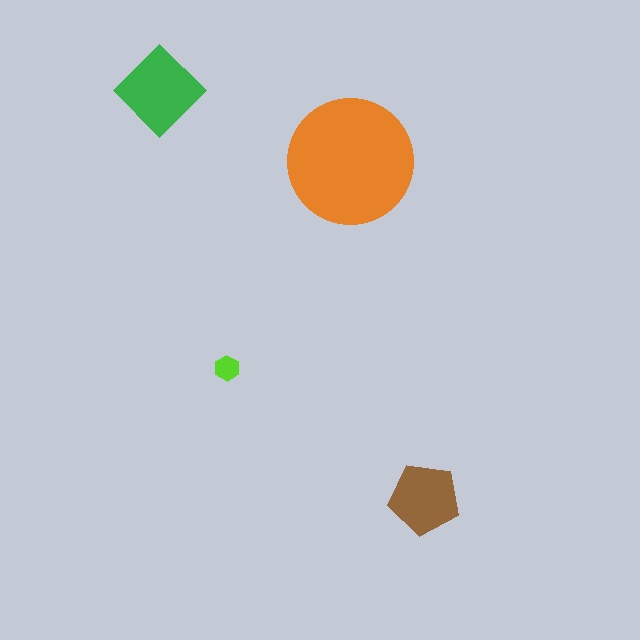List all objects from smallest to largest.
The lime hexagon, the brown pentagon, the green diamond, the orange circle.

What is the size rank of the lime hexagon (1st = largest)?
4th.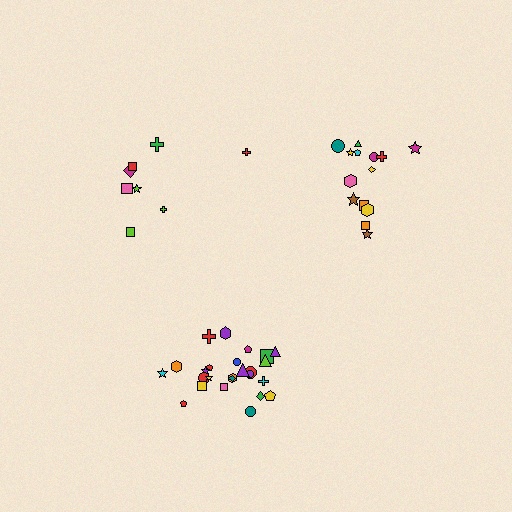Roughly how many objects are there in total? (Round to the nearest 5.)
Roughly 45 objects in total.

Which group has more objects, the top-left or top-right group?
The top-right group.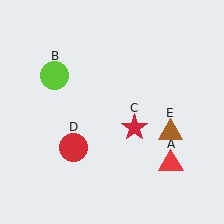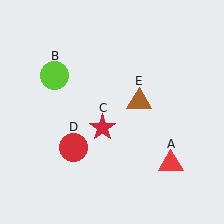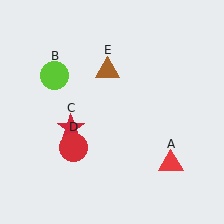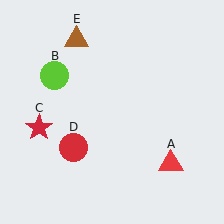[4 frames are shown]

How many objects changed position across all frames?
2 objects changed position: red star (object C), brown triangle (object E).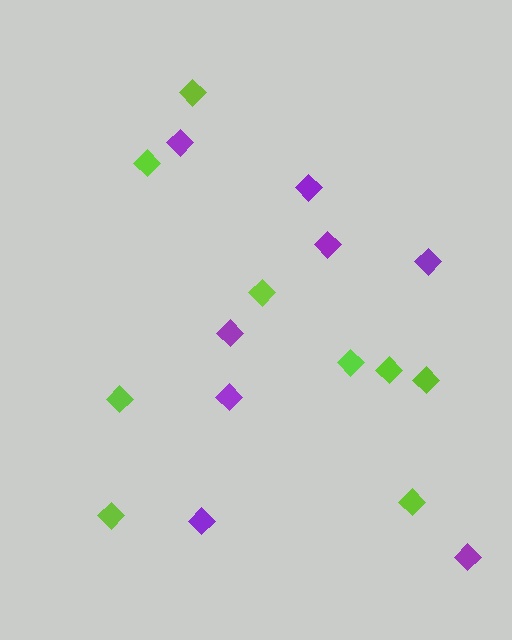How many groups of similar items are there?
There are 2 groups: one group of lime diamonds (9) and one group of purple diamonds (8).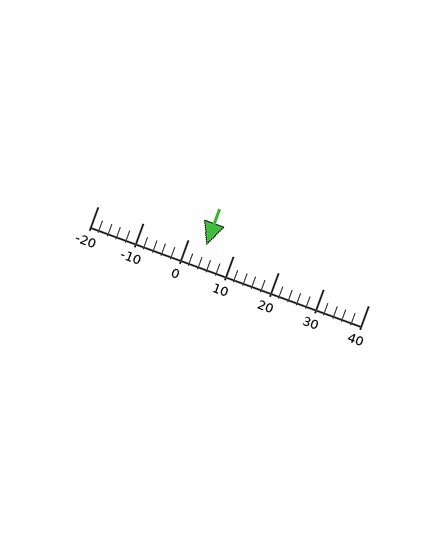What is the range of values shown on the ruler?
The ruler shows values from -20 to 40.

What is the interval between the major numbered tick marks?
The major tick marks are spaced 10 units apart.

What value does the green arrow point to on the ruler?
The green arrow points to approximately 4.